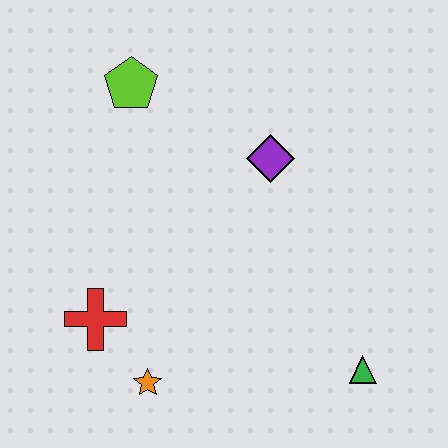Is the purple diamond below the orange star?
No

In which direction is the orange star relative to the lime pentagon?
The orange star is below the lime pentagon.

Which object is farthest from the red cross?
The green triangle is farthest from the red cross.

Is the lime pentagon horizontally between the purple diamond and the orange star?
No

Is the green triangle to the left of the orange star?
No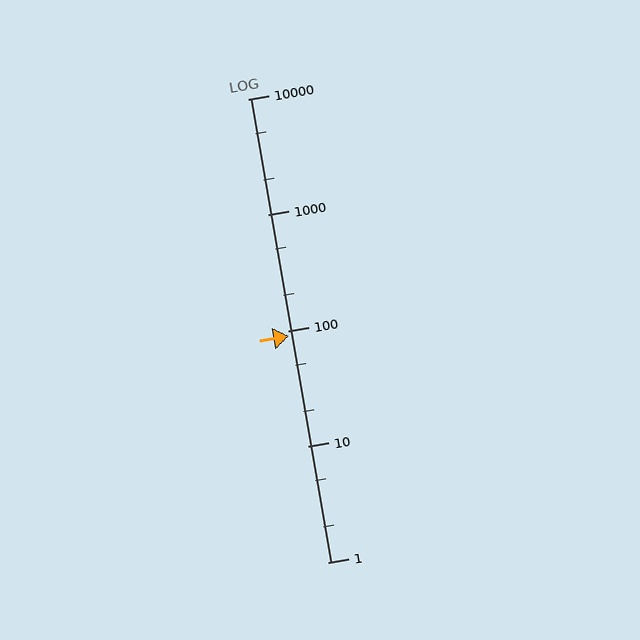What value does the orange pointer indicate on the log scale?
The pointer indicates approximately 89.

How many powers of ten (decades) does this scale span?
The scale spans 4 decades, from 1 to 10000.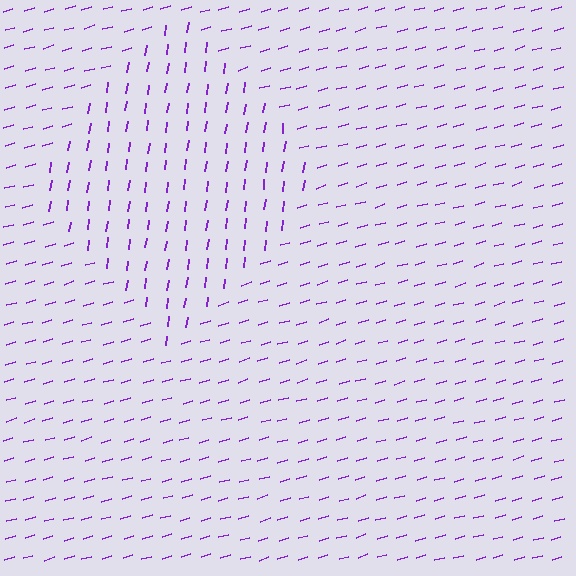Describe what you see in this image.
The image is filled with small purple line segments. A diamond region in the image has lines oriented differently from the surrounding lines, creating a visible texture boundary.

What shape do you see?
I see a diamond.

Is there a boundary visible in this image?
Yes, there is a texture boundary formed by a change in line orientation.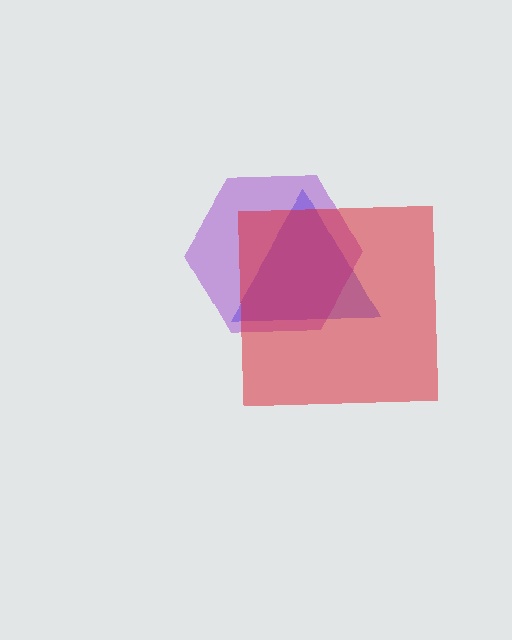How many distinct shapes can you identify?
There are 3 distinct shapes: a blue triangle, a purple hexagon, a red square.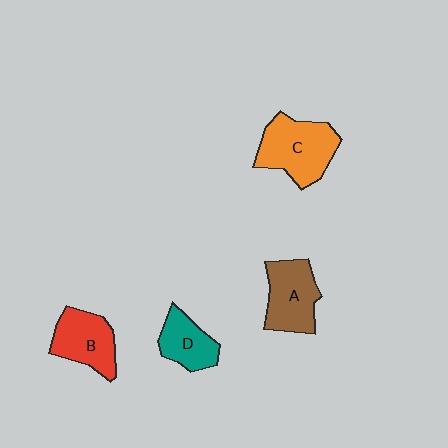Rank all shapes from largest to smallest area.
From largest to smallest: C (orange), A (brown), B (red), D (teal).